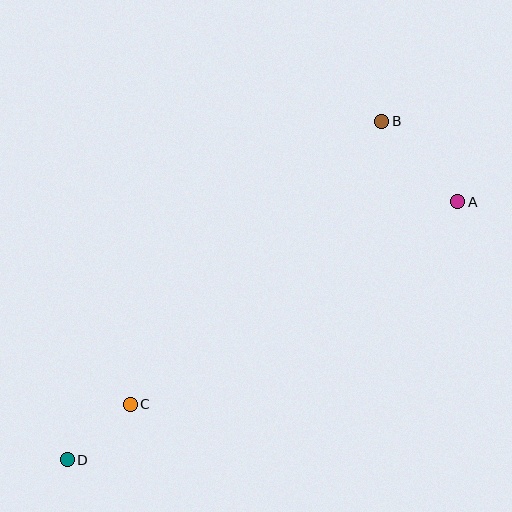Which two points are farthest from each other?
Points A and D are farthest from each other.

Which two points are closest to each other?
Points C and D are closest to each other.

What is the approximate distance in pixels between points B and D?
The distance between B and D is approximately 462 pixels.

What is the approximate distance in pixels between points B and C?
The distance between B and C is approximately 379 pixels.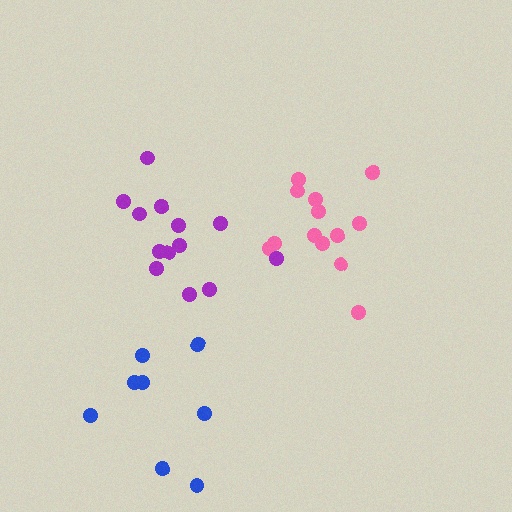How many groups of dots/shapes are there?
There are 3 groups.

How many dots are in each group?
Group 1: 8 dots, Group 2: 13 dots, Group 3: 13 dots (34 total).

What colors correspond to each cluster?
The clusters are colored: blue, pink, purple.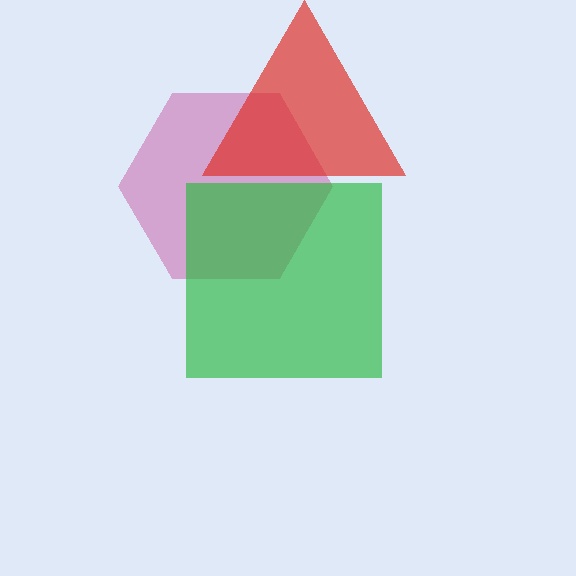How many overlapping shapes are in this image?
There are 3 overlapping shapes in the image.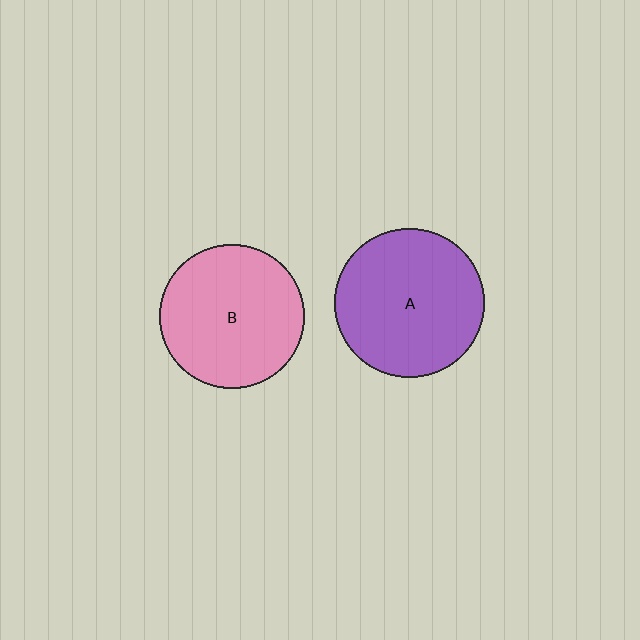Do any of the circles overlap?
No, none of the circles overlap.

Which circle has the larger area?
Circle A (purple).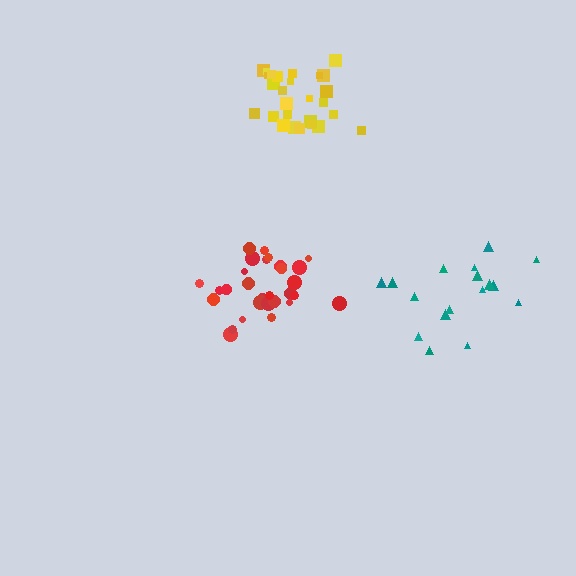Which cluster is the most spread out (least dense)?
Teal.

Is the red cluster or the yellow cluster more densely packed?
Yellow.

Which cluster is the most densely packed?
Yellow.